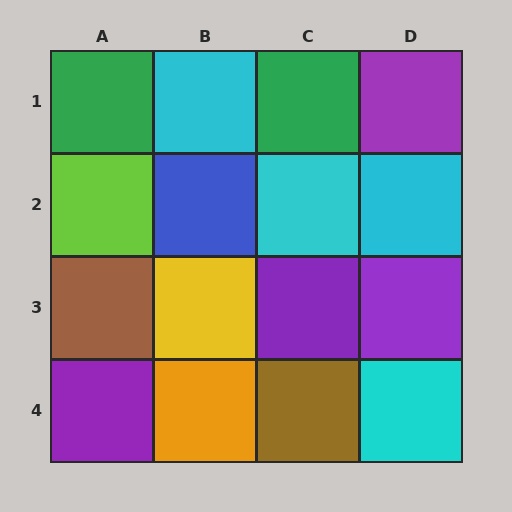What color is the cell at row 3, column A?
Brown.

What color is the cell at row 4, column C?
Brown.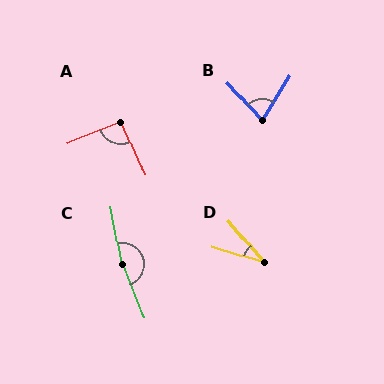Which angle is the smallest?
D, at approximately 33 degrees.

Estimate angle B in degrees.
Approximately 75 degrees.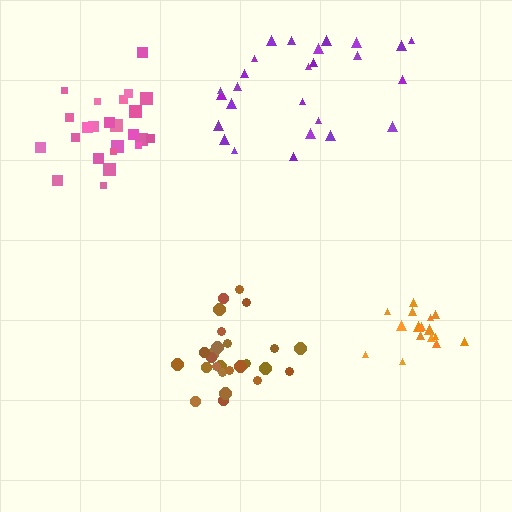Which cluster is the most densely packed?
Orange.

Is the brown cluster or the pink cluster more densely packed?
Pink.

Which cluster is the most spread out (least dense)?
Purple.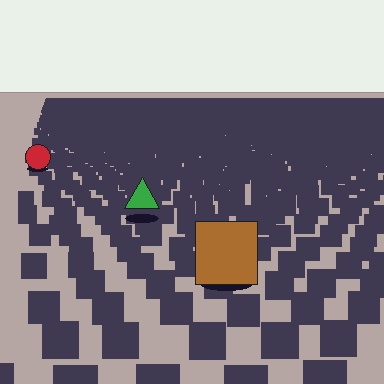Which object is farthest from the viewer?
The red circle is farthest from the viewer. It appears smaller and the ground texture around it is denser.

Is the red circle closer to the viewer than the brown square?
No. The brown square is closer — you can tell from the texture gradient: the ground texture is coarser near it.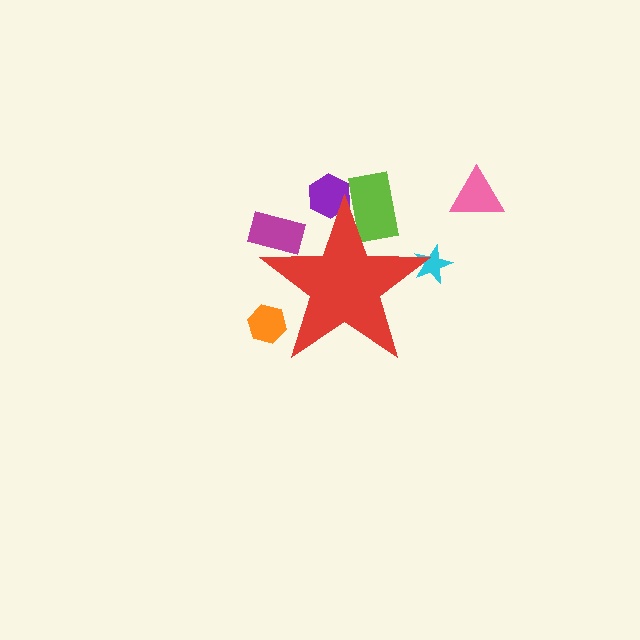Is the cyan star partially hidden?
Yes, the cyan star is partially hidden behind the red star.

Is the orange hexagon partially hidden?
Yes, the orange hexagon is partially hidden behind the red star.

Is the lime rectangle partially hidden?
Yes, the lime rectangle is partially hidden behind the red star.